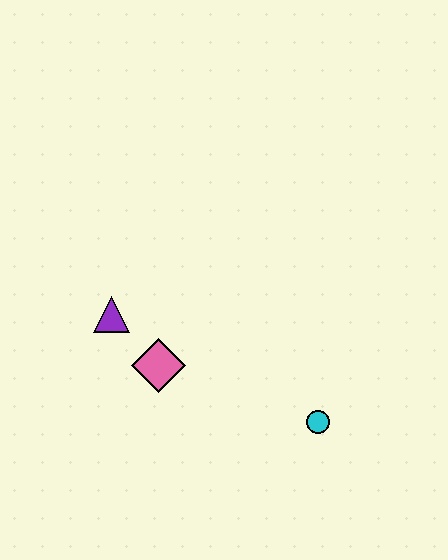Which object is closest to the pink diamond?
The purple triangle is closest to the pink diamond.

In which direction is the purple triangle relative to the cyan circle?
The purple triangle is to the left of the cyan circle.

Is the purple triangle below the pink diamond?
No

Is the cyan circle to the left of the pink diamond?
No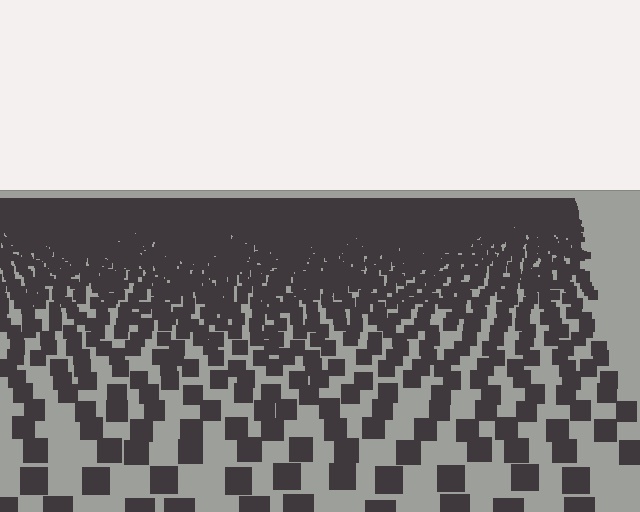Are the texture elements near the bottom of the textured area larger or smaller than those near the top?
Larger. Near the bottom, elements are closer to the viewer and appear at a bigger on-screen size.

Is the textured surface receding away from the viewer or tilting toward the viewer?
The surface is receding away from the viewer. Texture elements get smaller and denser toward the top.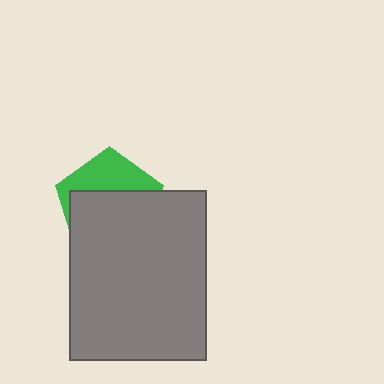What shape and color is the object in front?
The object in front is a gray rectangle.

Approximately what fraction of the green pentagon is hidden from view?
Roughly 63% of the green pentagon is hidden behind the gray rectangle.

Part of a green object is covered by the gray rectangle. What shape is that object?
It is a pentagon.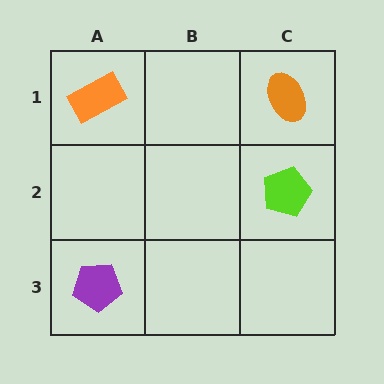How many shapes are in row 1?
2 shapes.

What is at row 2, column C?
A lime pentagon.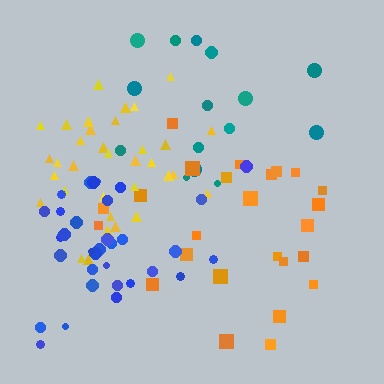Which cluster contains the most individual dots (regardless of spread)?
Yellow (34).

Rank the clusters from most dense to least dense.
yellow, blue, teal, orange.